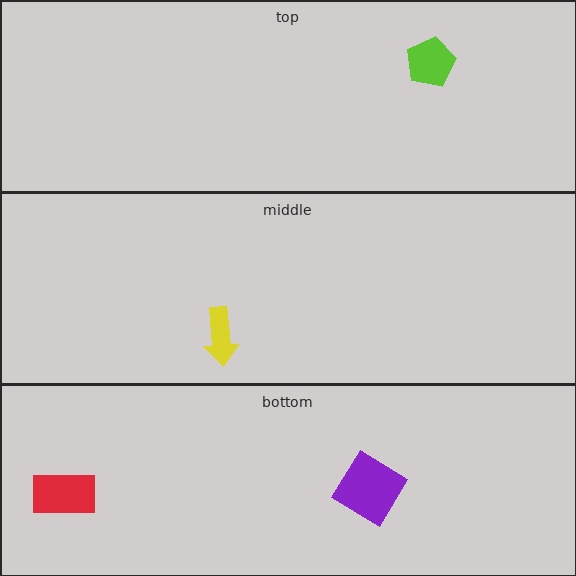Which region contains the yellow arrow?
The middle region.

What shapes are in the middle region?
The yellow arrow.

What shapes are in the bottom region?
The red rectangle, the purple diamond.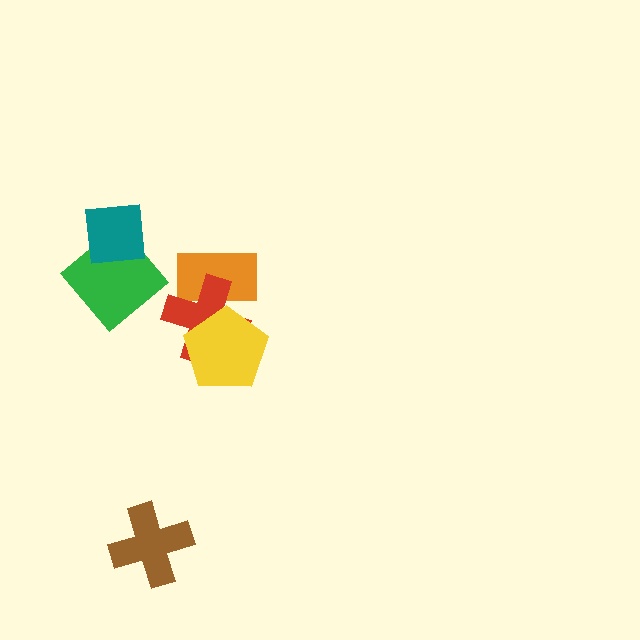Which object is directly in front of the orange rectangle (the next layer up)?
The red cross is directly in front of the orange rectangle.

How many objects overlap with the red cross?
2 objects overlap with the red cross.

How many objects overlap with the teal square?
1 object overlaps with the teal square.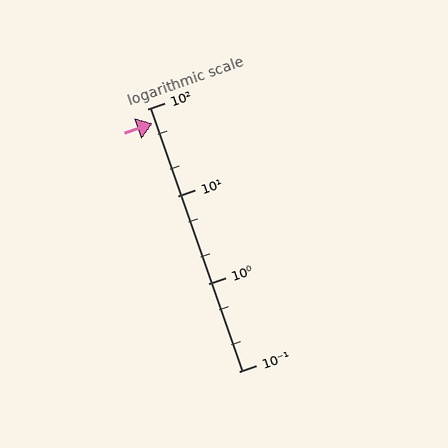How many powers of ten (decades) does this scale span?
The scale spans 3 decades, from 0.1 to 100.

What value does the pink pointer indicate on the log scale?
The pointer indicates approximately 68.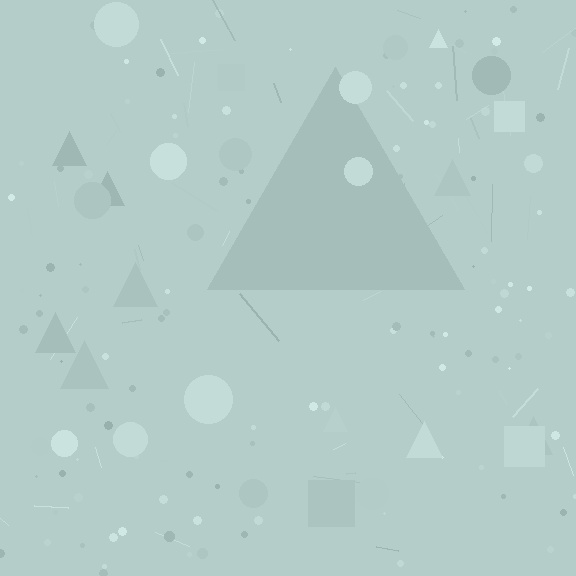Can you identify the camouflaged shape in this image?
The camouflaged shape is a triangle.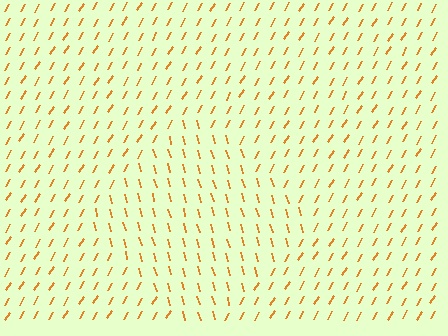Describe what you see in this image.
The image is filled with small orange line segments. A diamond region in the image has lines oriented differently from the surrounding lines, creating a visible texture boundary.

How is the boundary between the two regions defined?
The boundary is defined purely by a change in line orientation (approximately 45 degrees difference). All lines are the same color and thickness.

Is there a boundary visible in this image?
Yes, there is a texture boundary formed by a change in line orientation.